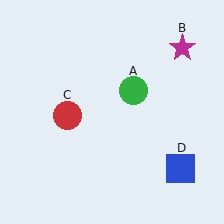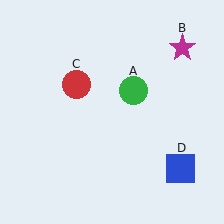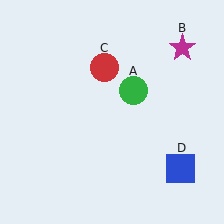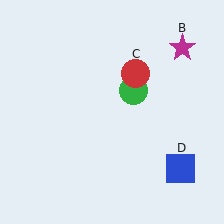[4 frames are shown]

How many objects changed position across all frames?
1 object changed position: red circle (object C).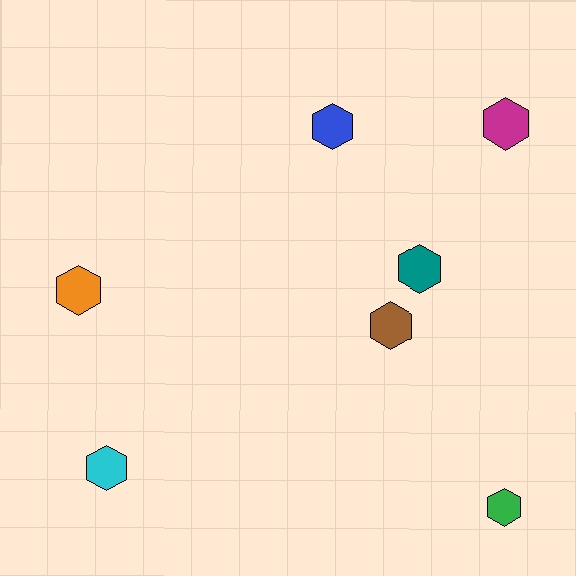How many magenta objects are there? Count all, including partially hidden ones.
There is 1 magenta object.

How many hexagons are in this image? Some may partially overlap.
There are 7 hexagons.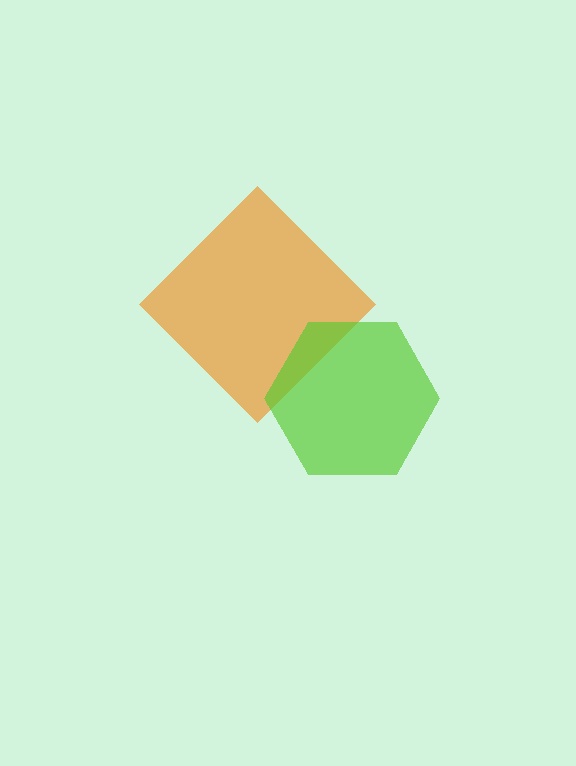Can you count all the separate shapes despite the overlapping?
Yes, there are 2 separate shapes.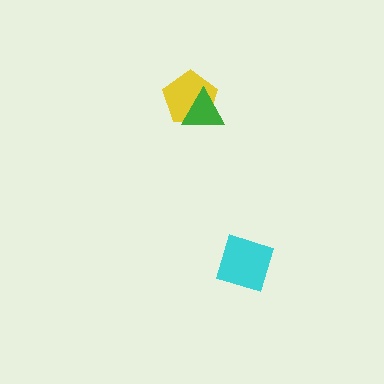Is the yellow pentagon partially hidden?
Yes, it is partially covered by another shape.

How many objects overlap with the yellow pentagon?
1 object overlaps with the yellow pentagon.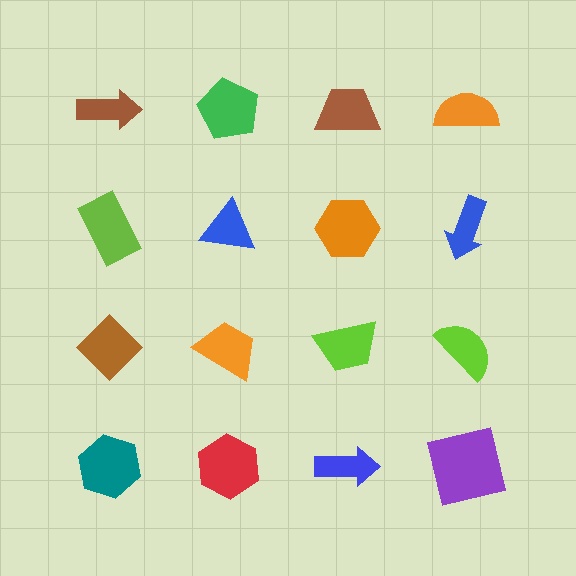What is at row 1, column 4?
An orange semicircle.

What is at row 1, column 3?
A brown trapezoid.